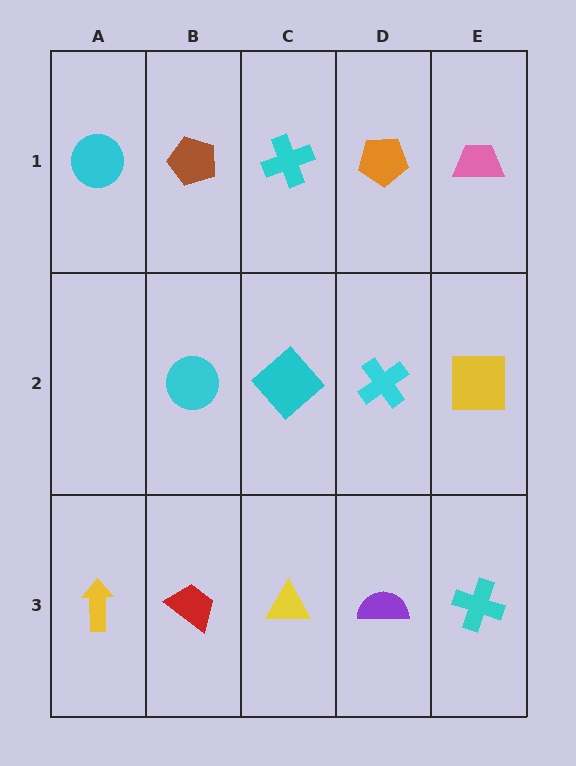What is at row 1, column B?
A brown pentagon.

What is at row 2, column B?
A cyan circle.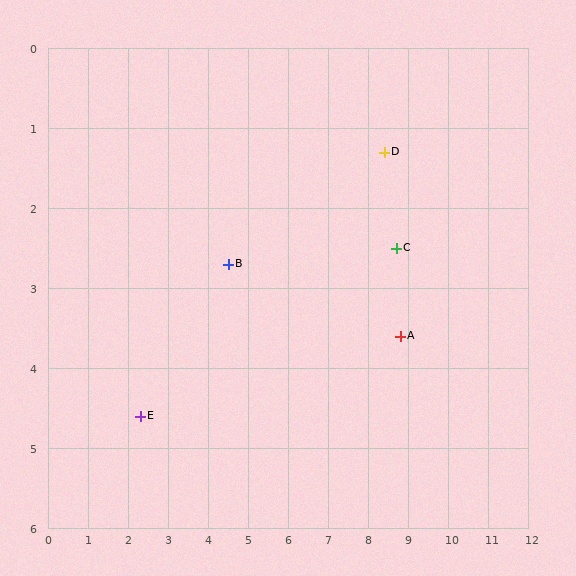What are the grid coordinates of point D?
Point D is at approximately (8.4, 1.3).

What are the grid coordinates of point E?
Point E is at approximately (2.3, 4.6).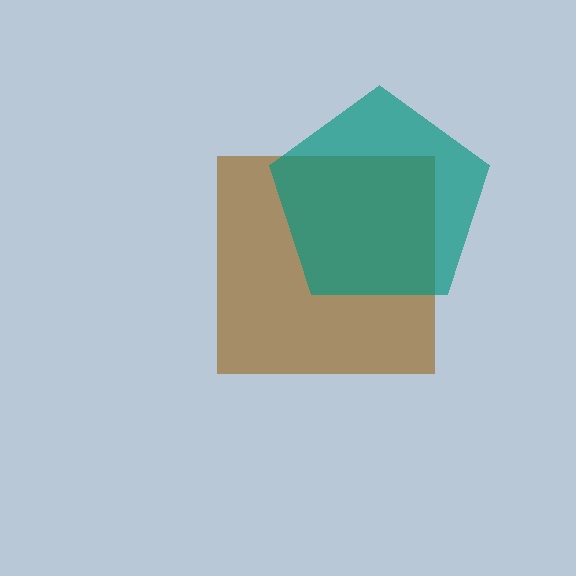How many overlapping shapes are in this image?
There are 2 overlapping shapes in the image.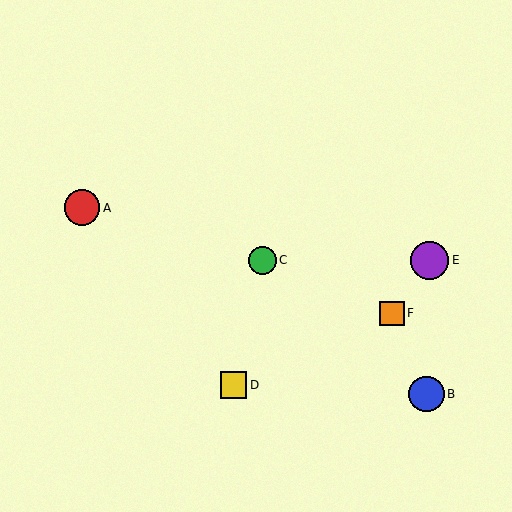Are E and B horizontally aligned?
No, E is at y≈260 and B is at y≈394.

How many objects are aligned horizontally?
2 objects (C, E) are aligned horizontally.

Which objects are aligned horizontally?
Objects C, E are aligned horizontally.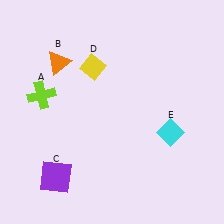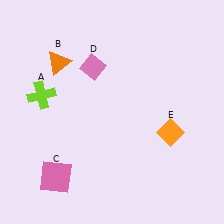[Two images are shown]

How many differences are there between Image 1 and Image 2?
There are 3 differences between the two images.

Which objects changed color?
C changed from purple to pink. D changed from yellow to pink. E changed from cyan to orange.